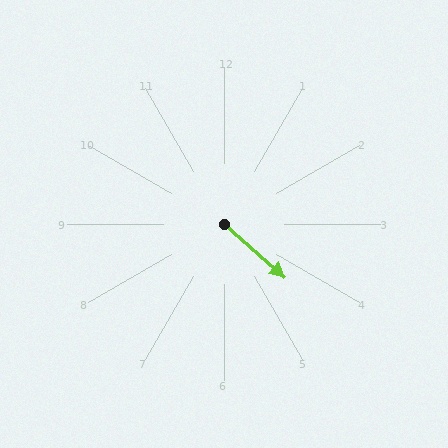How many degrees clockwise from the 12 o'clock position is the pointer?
Approximately 132 degrees.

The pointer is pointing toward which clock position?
Roughly 4 o'clock.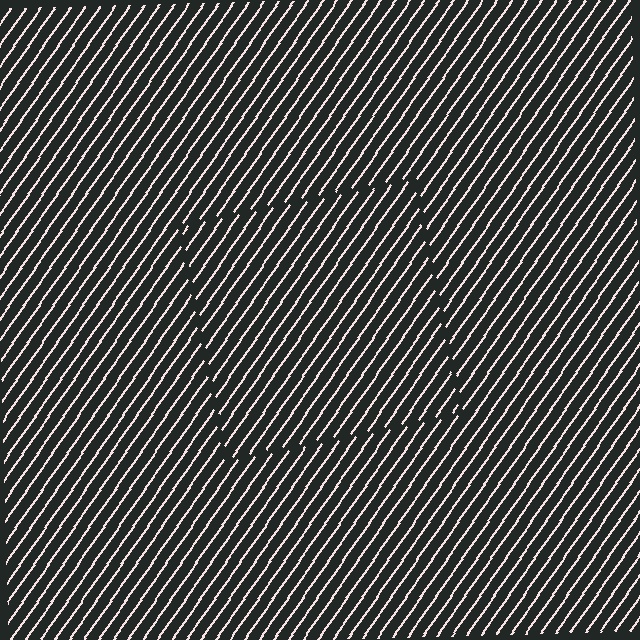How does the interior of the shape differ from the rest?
The interior of the shape contains the same grating, shifted by half a period — the contour is defined by the phase discontinuity where line-ends from the inner and outer gratings abut.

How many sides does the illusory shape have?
4 sides — the line-ends trace a square.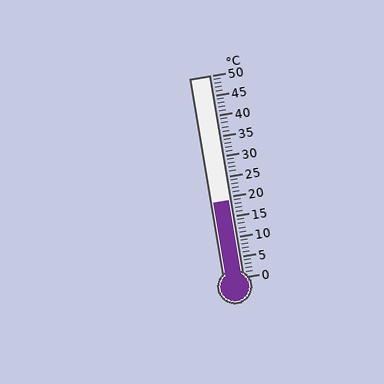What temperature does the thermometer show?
The thermometer shows approximately 19°C.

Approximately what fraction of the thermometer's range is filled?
The thermometer is filled to approximately 40% of its range.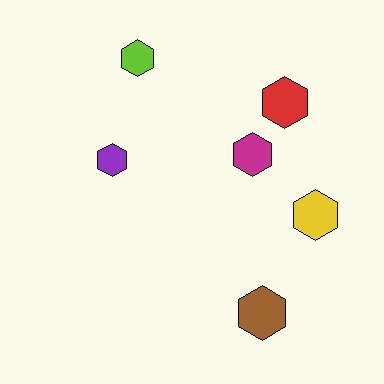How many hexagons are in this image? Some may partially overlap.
There are 6 hexagons.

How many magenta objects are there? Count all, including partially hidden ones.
There is 1 magenta object.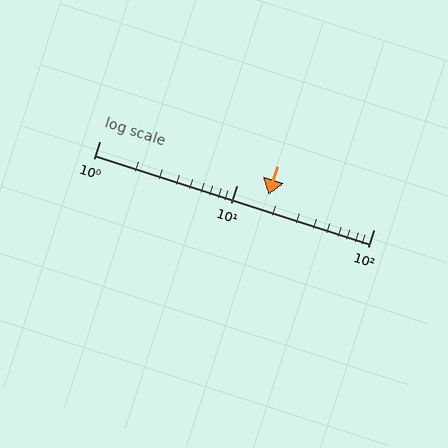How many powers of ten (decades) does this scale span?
The scale spans 2 decades, from 1 to 100.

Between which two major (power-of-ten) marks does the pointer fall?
The pointer is between 10 and 100.